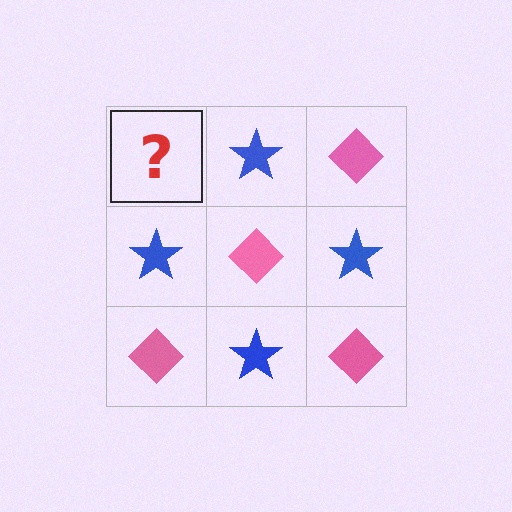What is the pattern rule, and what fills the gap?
The rule is that it alternates pink diamond and blue star in a checkerboard pattern. The gap should be filled with a pink diamond.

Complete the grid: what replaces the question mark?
The question mark should be replaced with a pink diamond.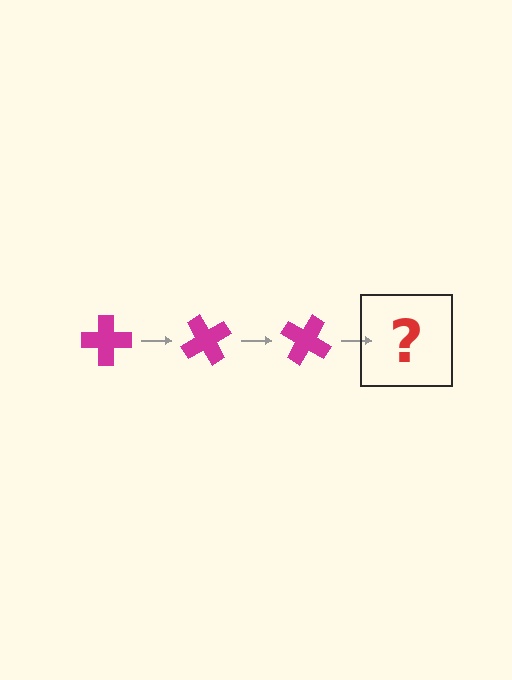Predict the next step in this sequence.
The next step is a magenta cross rotated 180 degrees.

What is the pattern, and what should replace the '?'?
The pattern is that the cross rotates 60 degrees each step. The '?' should be a magenta cross rotated 180 degrees.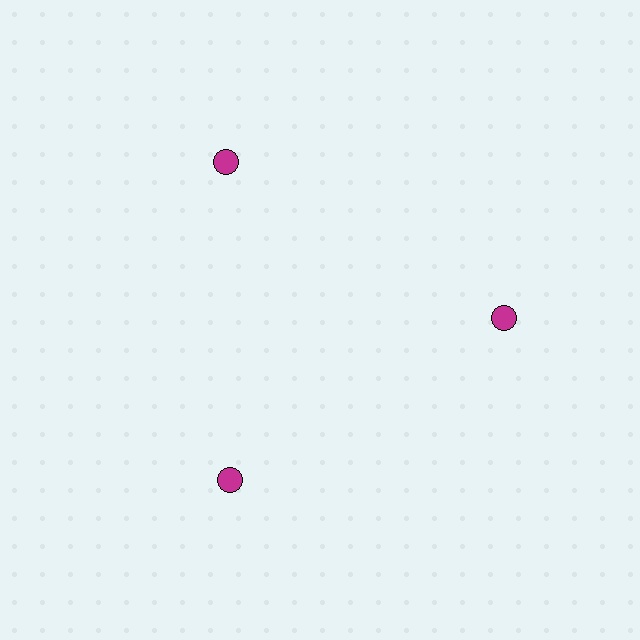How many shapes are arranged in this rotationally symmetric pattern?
There are 3 shapes, arranged in 3 groups of 1.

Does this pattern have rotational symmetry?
Yes, this pattern has 3-fold rotational symmetry. It looks the same after rotating 120 degrees around the center.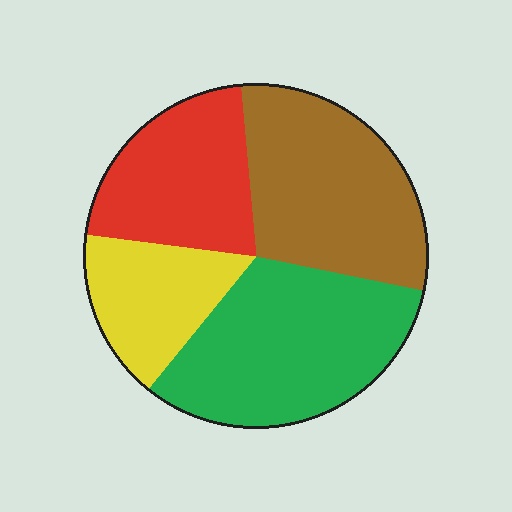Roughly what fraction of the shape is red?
Red takes up less than a quarter of the shape.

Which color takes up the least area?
Yellow, at roughly 15%.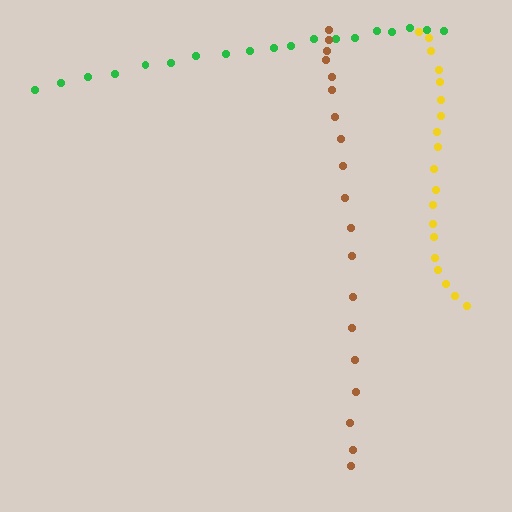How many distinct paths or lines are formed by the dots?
There are 3 distinct paths.